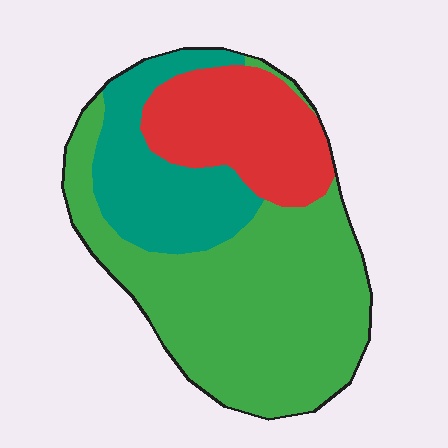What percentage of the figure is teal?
Teal takes up about one quarter (1/4) of the figure.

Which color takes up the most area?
Green, at roughly 55%.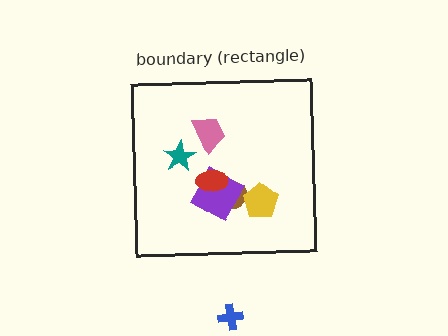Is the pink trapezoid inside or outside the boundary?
Inside.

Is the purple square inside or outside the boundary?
Inside.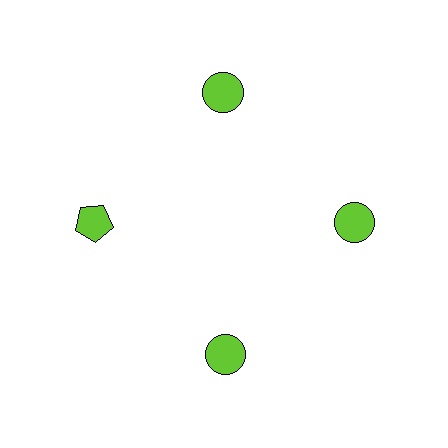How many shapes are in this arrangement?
There are 4 shapes arranged in a ring pattern.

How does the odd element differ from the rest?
It has a different shape: pentagon instead of circle.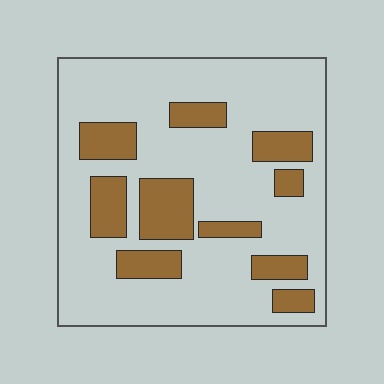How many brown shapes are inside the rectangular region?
10.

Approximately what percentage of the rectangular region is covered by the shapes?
Approximately 25%.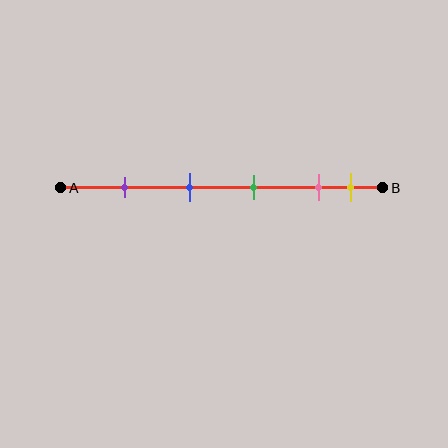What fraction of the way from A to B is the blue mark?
The blue mark is approximately 40% (0.4) of the way from A to B.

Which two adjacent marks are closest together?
The pink and yellow marks are the closest adjacent pair.